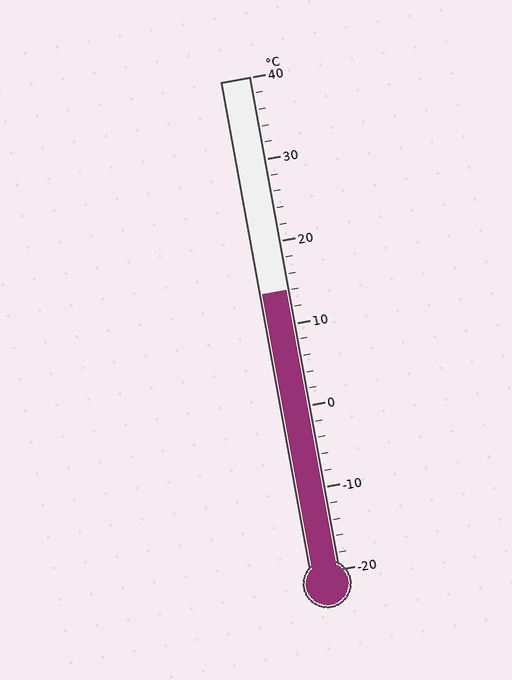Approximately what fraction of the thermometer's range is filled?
The thermometer is filled to approximately 55% of its range.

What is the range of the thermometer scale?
The thermometer scale ranges from -20°C to 40°C.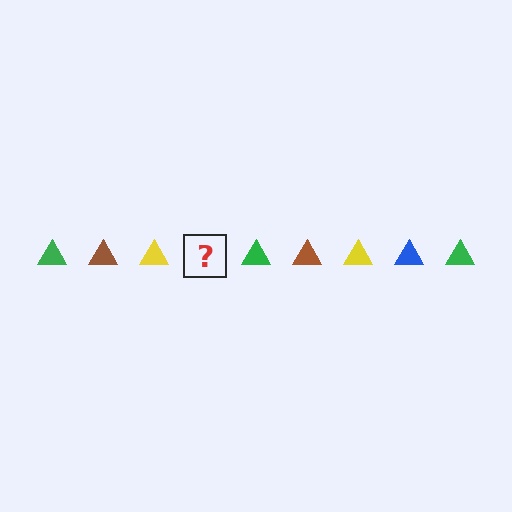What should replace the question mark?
The question mark should be replaced with a blue triangle.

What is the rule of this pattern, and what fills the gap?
The rule is that the pattern cycles through green, brown, yellow, blue triangles. The gap should be filled with a blue triangle.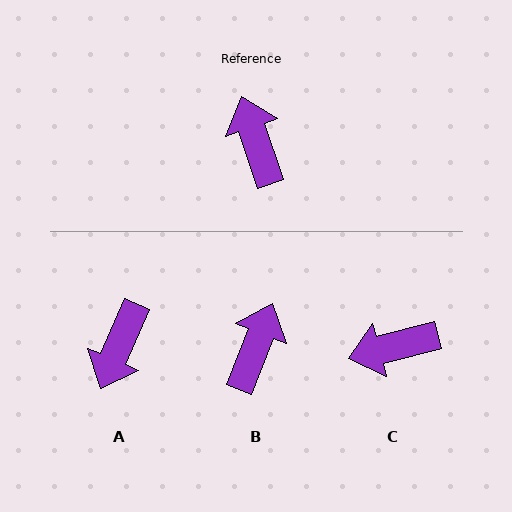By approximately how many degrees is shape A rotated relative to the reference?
Approximately 138 degrees counter-clockwise.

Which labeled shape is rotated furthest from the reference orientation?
A, about 138 degrees away.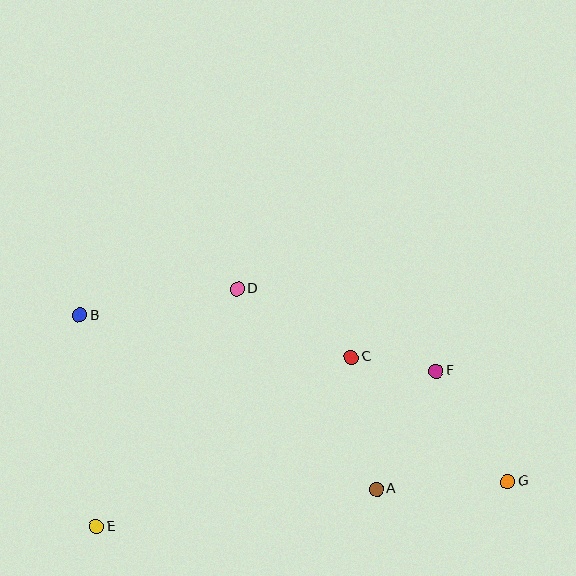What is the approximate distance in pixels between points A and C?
The distance between A and C is approximately 134 pixels.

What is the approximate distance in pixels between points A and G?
The distance between A and G is approximately 131 pixels.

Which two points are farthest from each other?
Points B and G are farthest from each other.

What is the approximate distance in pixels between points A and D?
The distance between A and D is approximately 244 pixels.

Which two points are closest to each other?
Points C and F are closest to each other.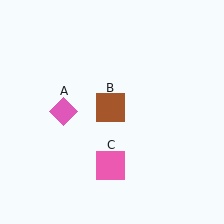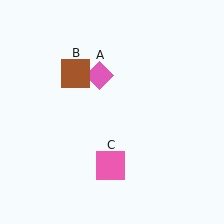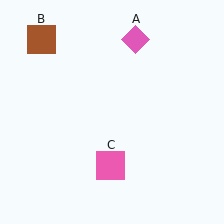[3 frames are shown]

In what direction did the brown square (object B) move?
The brown square (object B) moved up and to the left.